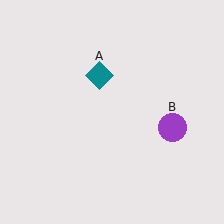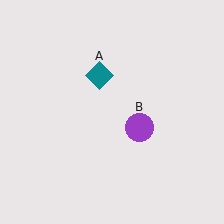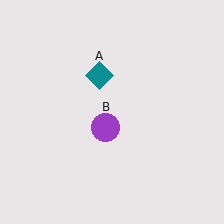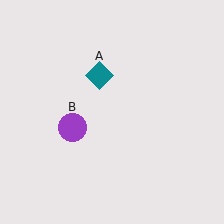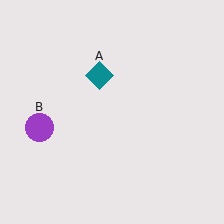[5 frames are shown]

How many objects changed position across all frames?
1 object changed position: purple circle (object B).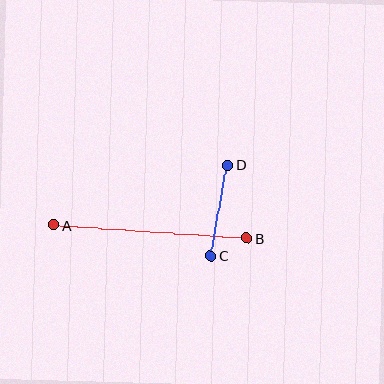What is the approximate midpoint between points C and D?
The midpoint is at approximately (219, 210) pixels.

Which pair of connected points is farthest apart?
Points A and B are farthest apart.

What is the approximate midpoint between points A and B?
The midpoint is at approximately (150, 232) pixels.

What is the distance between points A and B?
The distance is approximately 193 pixels.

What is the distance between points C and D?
The distance is approximately 92 pixels.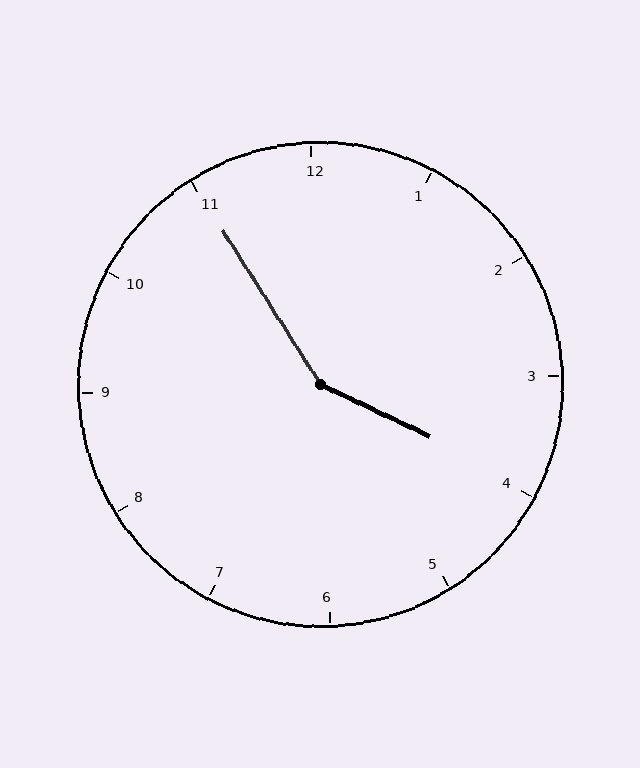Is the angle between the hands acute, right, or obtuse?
It is obtuse.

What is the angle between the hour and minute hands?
Approximately 148 degrees.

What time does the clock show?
3:55.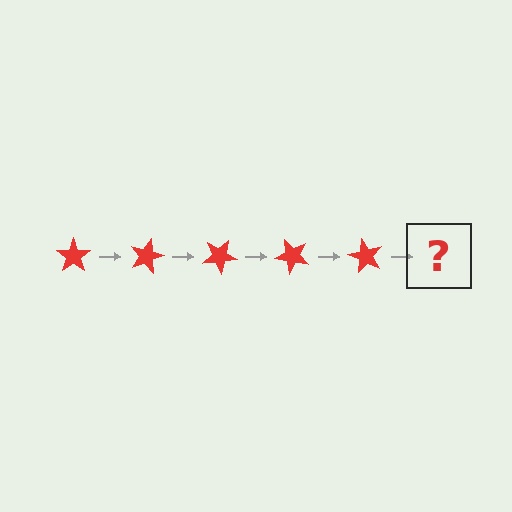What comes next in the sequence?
The next element should be a red star rotated 75 degrees.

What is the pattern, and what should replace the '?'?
The pattern is that the star rotates 15 degrees each step. The '?' should be a red star rotated 75 degrees.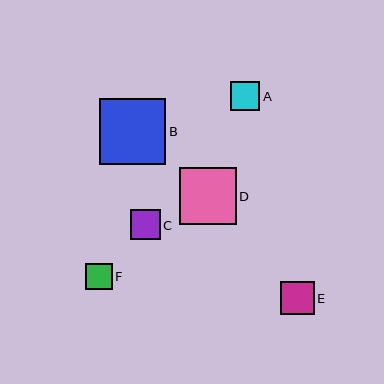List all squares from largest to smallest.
From largest to smallest: B, D, E, C, A, F.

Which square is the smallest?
Square F is the smallest with a size of approximately 27 pixels.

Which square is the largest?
Square B is the largest with a size of approximately 66 pixels.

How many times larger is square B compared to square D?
Square B is approximately 1.2 times the size of square D.